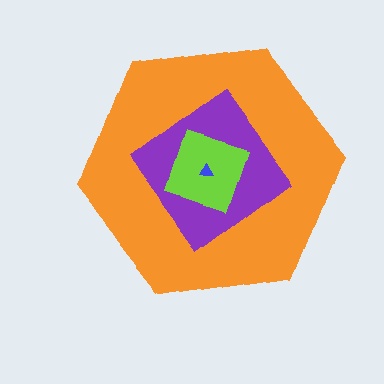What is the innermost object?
The blue triangle.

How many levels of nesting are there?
4.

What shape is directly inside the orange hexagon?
The purple diamond.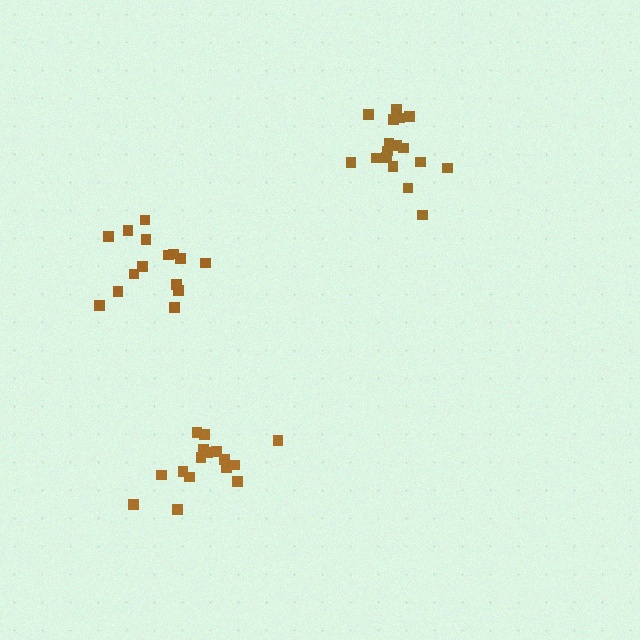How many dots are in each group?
Group 1: 15 dots, Group 2: 18 dots, Group 3: 16 dots (49 total).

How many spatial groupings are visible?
There are 3 spatial groupings.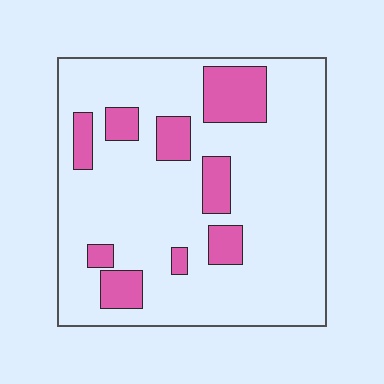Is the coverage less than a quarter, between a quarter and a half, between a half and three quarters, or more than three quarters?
Less than a quarter.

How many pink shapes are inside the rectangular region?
9.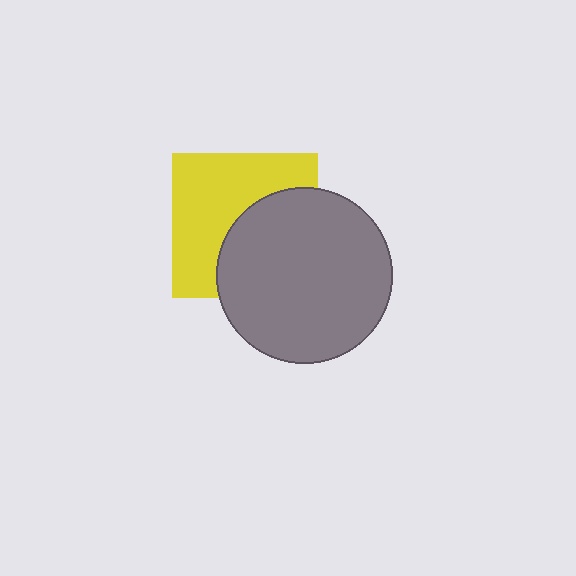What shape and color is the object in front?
The object in front is a gray circle.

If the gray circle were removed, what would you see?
You would see the complete yellow square.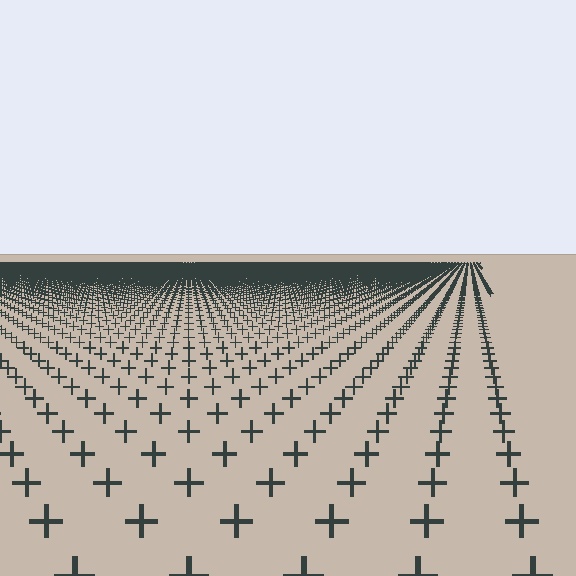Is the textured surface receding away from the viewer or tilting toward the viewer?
The surface is receding away from the viewer. Texture elements get smaller and denser toward the top.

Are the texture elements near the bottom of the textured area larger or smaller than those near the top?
Larger. Near the bottom, elements are closer to the viewer and appear at a bigger on-screen size.